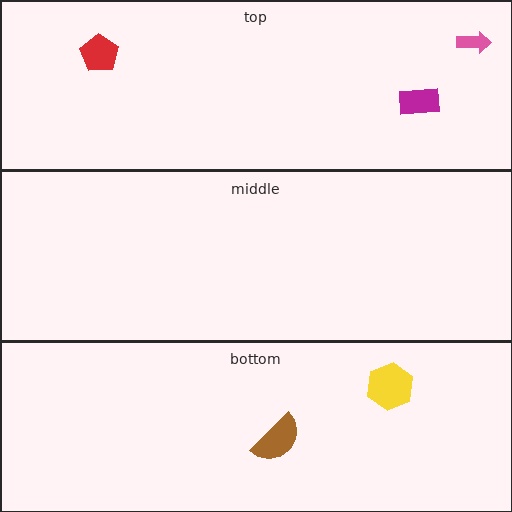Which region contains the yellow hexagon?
The bottom region.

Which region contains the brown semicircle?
The bottom region.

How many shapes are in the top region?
3.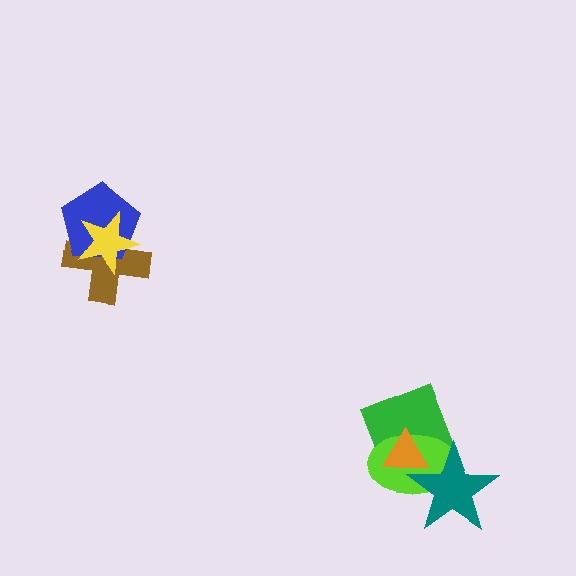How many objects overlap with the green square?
3 objects overlap with the green square.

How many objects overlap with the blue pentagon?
2 objects overlap with the blue pentagon.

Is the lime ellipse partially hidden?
Yes, it is partially covered by another shape.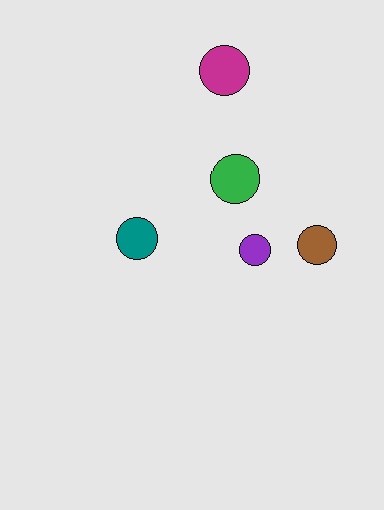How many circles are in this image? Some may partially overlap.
There are 5 circles.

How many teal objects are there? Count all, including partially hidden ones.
There is 1 teal object.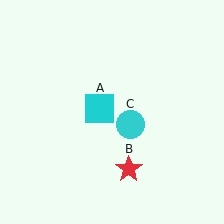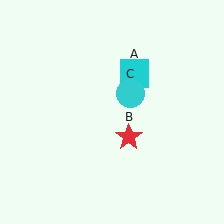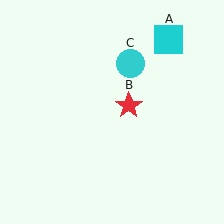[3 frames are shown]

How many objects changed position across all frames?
3 objects changed position: cyan square (object A), red star (object B), cyan circle (object C).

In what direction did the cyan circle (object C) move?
The cyan circle (object C) moved up.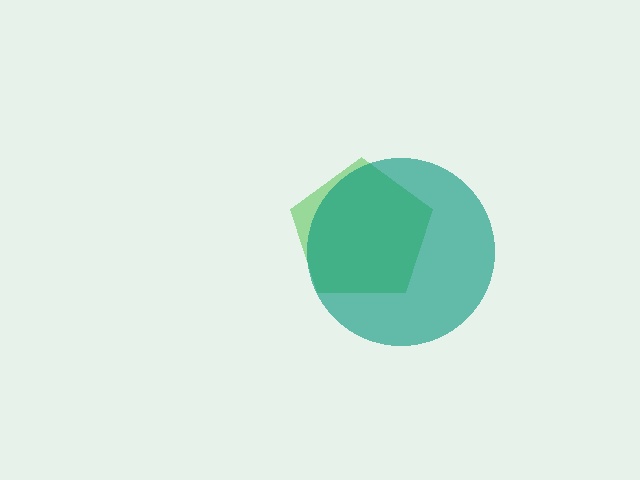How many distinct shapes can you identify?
There are 2 distinct shapes: a green pentagon, a teal circle.